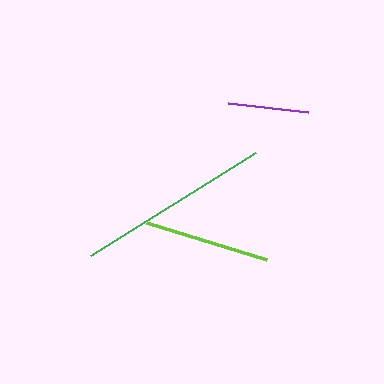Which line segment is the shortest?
The purple line is the shortest at approximately 81 pixels.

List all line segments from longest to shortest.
From longest to shortest: green, lime, purple.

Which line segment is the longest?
The green line is the longest at approximately 195 pixels.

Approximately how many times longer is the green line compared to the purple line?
The green line is approximately 2.4 times the length of the purple line.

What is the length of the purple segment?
The purple segment is approximately 81 pixels long.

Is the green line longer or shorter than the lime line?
The green line is longer than the lime line.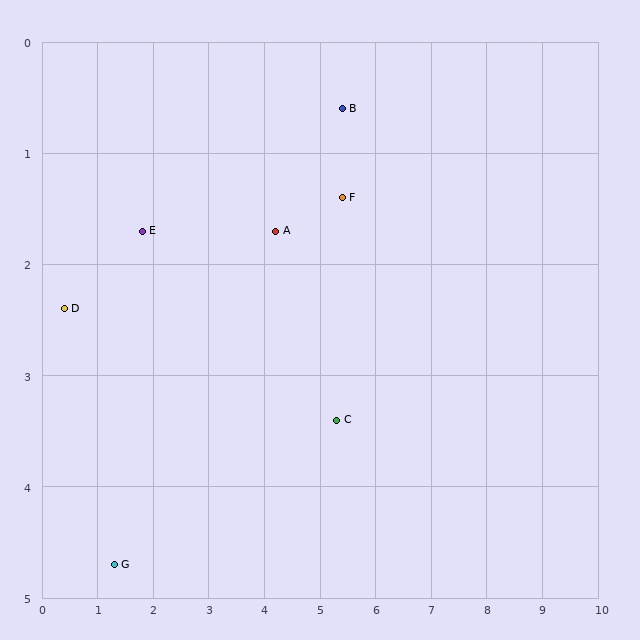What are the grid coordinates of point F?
Point F is at approximately (5.4, 1.4).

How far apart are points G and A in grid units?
Points G and A are about 4.2 grid units apart.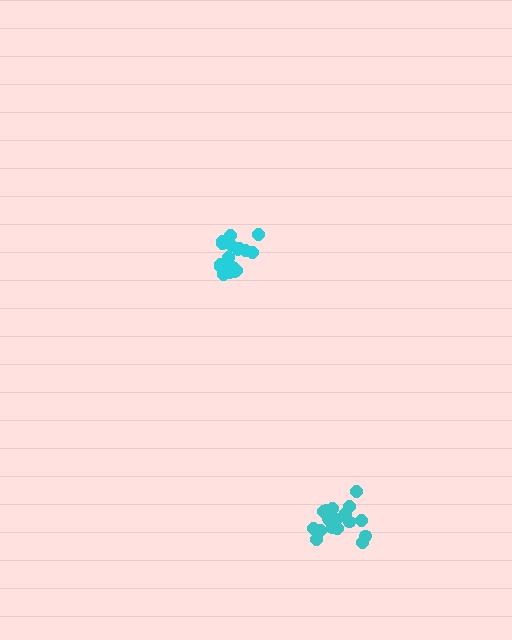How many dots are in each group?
Group 1: 19 dots, Group 2: 18 dots (37 total).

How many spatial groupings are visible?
There are 2 spatial groupings.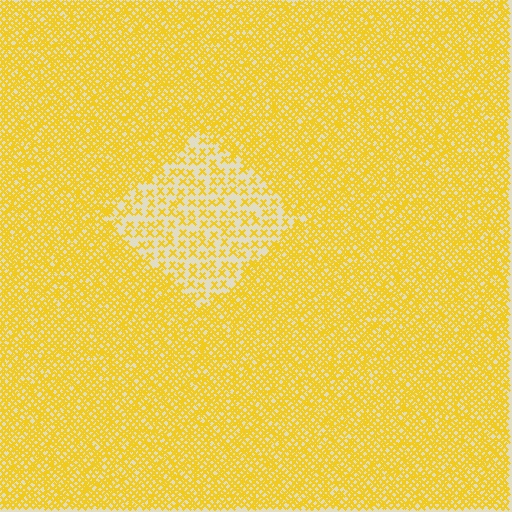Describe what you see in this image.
The image contains small yellow elements arranged at two different densities. A diamond-shaped region is visible where the elements are less densely packed than the surrounding area.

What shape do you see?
I see a diamond.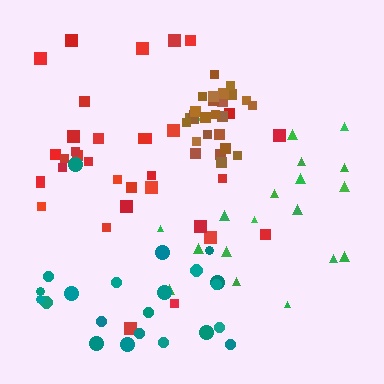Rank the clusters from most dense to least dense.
brown, red, teal, green.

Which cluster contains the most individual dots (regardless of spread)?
Red (34).